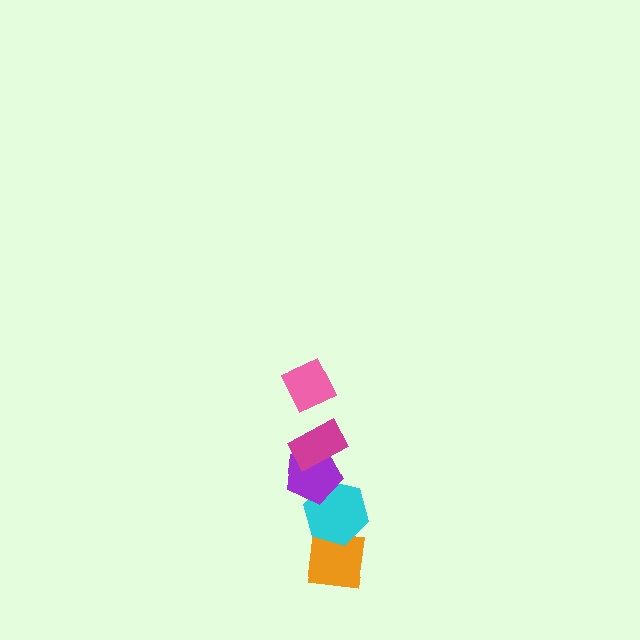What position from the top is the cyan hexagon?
The cyan hexagon is 4th from the top.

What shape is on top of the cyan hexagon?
The purple pentagon is on top of the cyan hexagon.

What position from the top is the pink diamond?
The pink diamond is 1st from the top.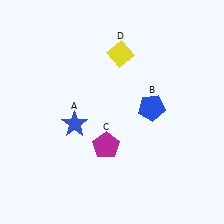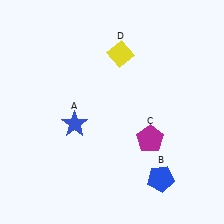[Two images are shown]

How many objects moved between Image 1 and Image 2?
2 objects moved between the two images.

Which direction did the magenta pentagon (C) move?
The magenta pentagon (C) moved right.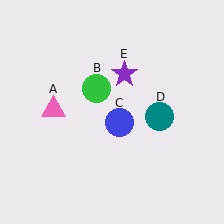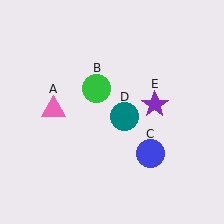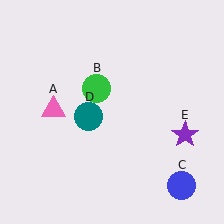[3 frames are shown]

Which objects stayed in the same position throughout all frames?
Pink triangle (object A) and green circle (object B) remained stationary.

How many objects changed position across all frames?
3 objects changed position: blue circle (object C), teal circle (object D), purple star (object E).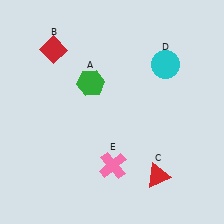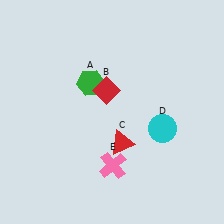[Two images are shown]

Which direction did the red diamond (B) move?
The red diamond (B) moved right.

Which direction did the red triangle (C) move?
The red triangle (C) moved left.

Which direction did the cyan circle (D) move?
The cyan circle (D) moved down.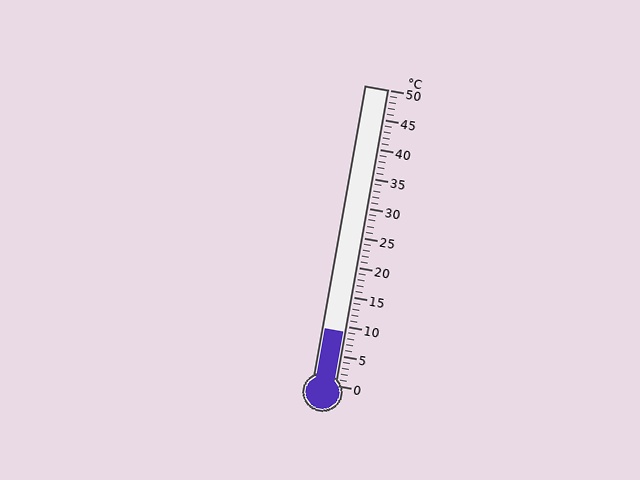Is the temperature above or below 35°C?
The temperature is below 35°C.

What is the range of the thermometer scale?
The thermometer scale ranges from 0°C to 50°C.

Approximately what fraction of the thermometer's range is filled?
The thermometer is filled to approximately 20% of its range.